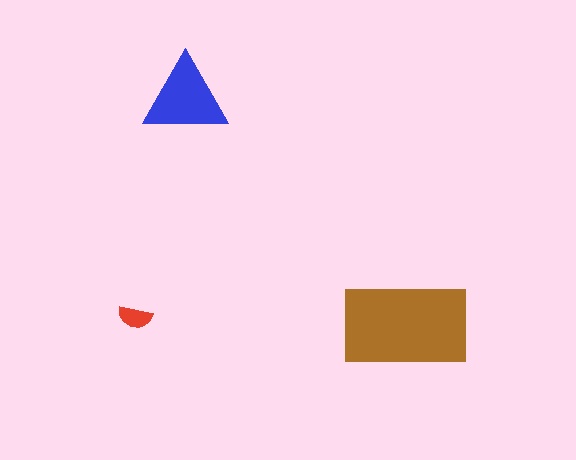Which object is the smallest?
The red semicircle.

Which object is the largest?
The brown rectangle.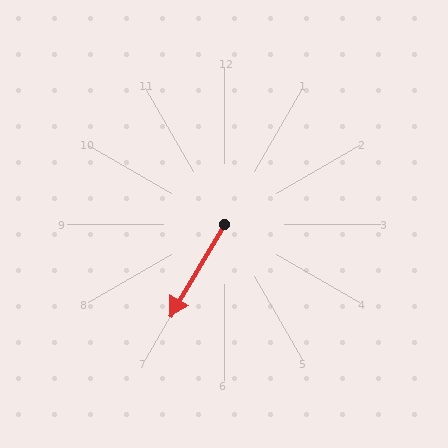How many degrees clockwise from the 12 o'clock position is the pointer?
Approximately 211 degrees.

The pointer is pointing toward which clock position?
Roughly 7 o'clock.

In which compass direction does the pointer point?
Southwest.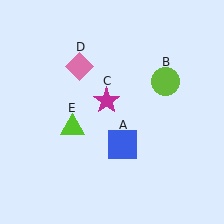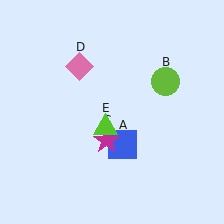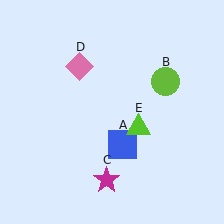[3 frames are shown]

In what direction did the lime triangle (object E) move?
The lime triangle (object E) moved right.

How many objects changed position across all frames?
2 objects changed position: magenta star (object C), lime triangle (object E).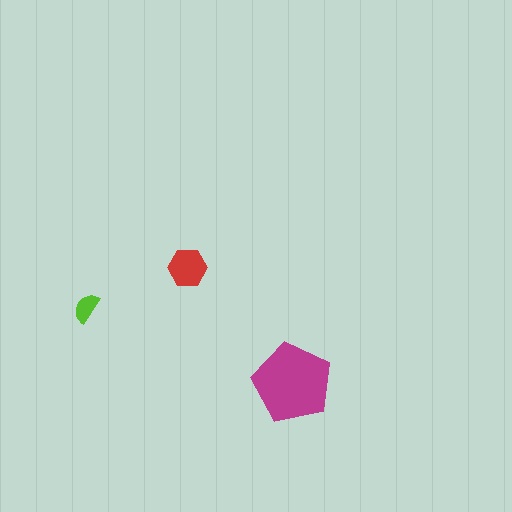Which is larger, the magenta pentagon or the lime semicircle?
The magenta pentagon.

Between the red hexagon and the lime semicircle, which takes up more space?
The red hexagon.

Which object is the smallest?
The lime semicircle.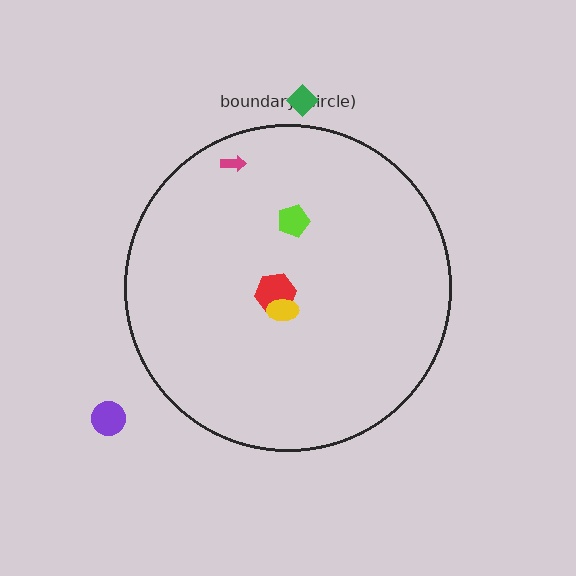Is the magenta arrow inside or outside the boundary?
Inside.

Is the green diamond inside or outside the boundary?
Outside.